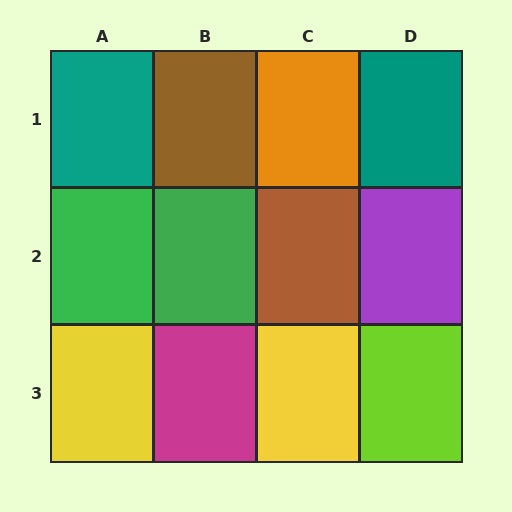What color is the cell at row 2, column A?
Green.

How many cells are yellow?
2 cells are yellow.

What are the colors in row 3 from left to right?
Yellow, magenta, yellow, lime.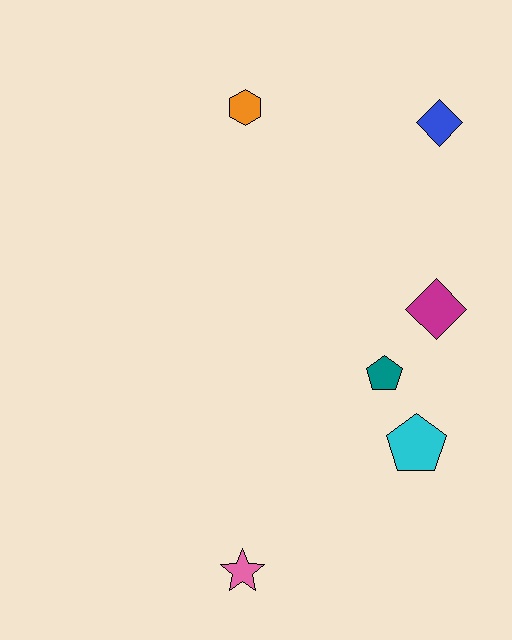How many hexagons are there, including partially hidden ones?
There is 1 hexagon.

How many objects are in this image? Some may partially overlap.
There are 6 objects.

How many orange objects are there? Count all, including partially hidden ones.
There is 1 orange object.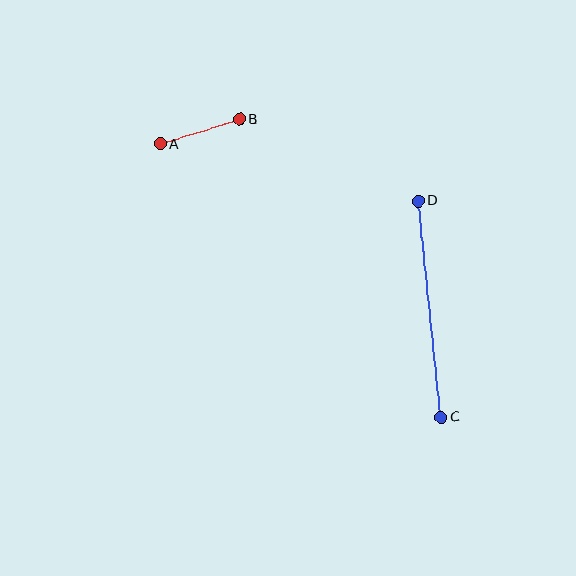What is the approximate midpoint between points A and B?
The midpoint is at approximately (200, 132) pixels.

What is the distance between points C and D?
The distance is approximately 217 pixels.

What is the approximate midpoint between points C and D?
The midpoint is at approximately (430, 309) pixels.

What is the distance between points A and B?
The distance is approximately 83 pixels.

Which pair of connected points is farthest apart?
Points C and D are farthest apart.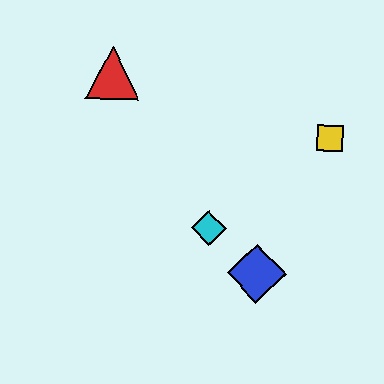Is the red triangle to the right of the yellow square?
No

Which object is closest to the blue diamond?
The cyan diamond is closest to the blue diamond.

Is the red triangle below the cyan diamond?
No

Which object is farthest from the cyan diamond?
The red triangle is farthest from the cyan diamond.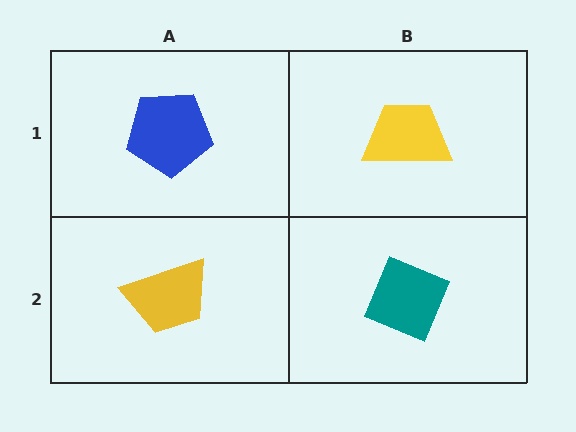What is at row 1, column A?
A blue pentagon.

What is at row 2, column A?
A yellow trapezoid.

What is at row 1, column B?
A yellow trapezoid.